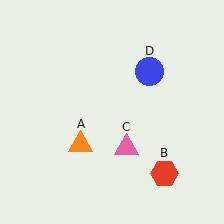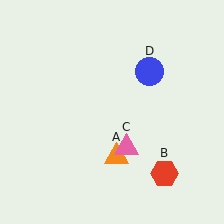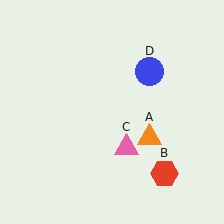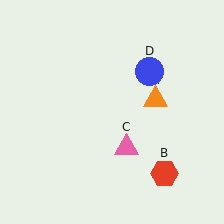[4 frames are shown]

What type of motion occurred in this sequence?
The orange triangle (object A) rotated counterclockwise around the center of the scene.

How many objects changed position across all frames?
1 object changed position: orange triangle (object A).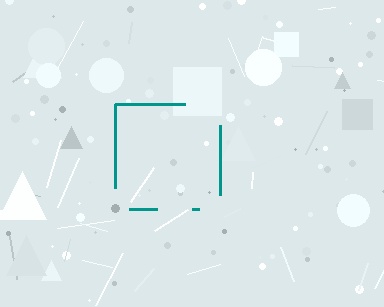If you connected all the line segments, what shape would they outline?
They would outline a square.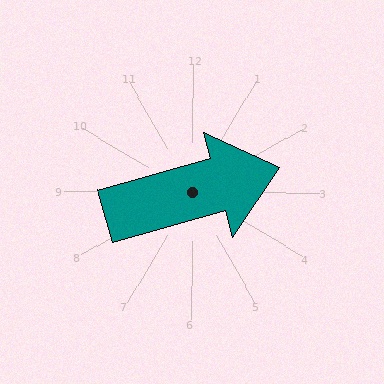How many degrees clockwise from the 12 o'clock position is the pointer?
Approximately 74 degrees.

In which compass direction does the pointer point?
East.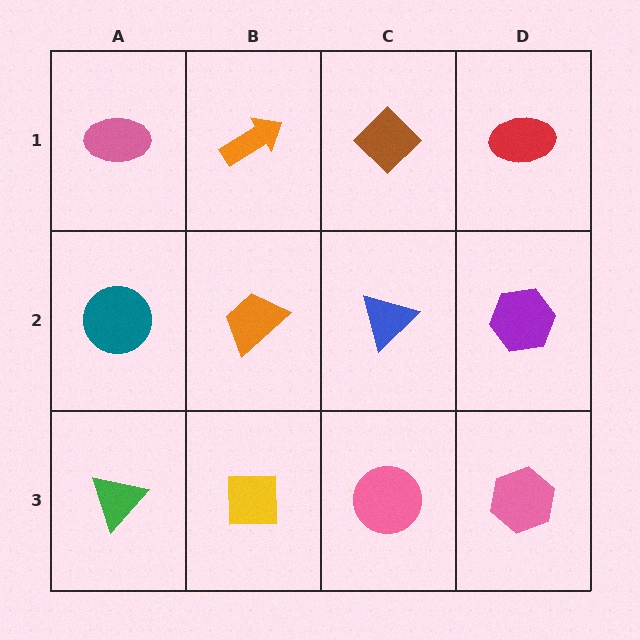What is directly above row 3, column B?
An orange trapezoid.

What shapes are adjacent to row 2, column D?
A red ellipse (row 1, column D), a pink hexagon (row 3, column D), a blue triangle (row 2, column C).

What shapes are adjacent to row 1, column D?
A purple hexagon (row 2, column D), a brown diamond (row 1, column C).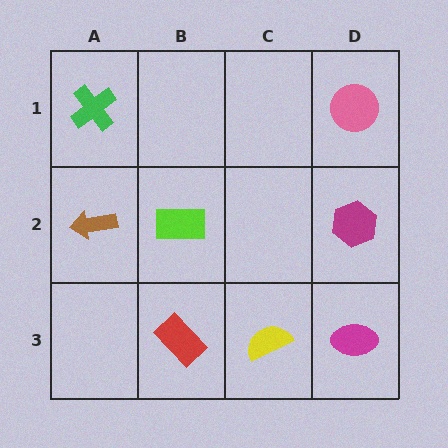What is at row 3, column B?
A red rectangle.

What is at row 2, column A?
A brown arrow.